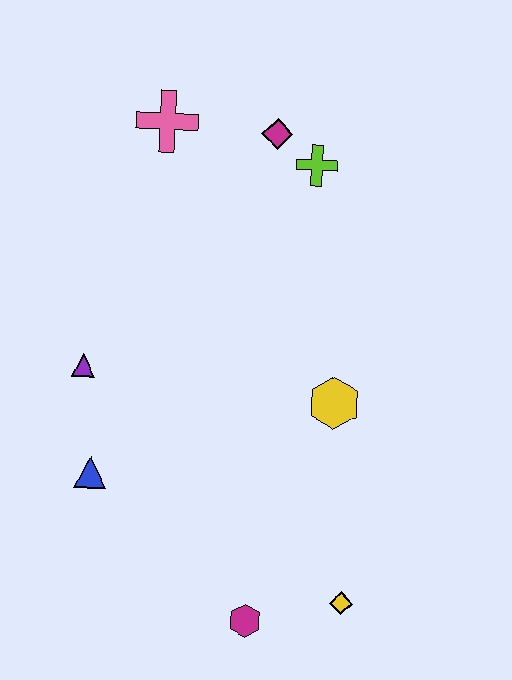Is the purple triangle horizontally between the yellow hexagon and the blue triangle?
No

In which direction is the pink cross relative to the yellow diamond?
The pink cross is above the yellow diamond.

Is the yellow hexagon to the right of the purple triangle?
Yes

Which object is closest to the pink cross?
The magenta diamond is closest to the pink cross.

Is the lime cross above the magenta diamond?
No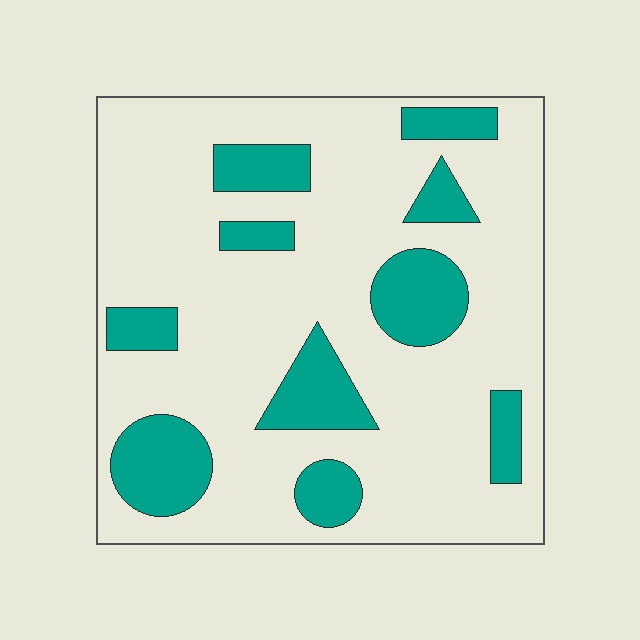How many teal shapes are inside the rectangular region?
10.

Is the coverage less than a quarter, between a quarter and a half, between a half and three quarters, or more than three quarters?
Less than a quarter.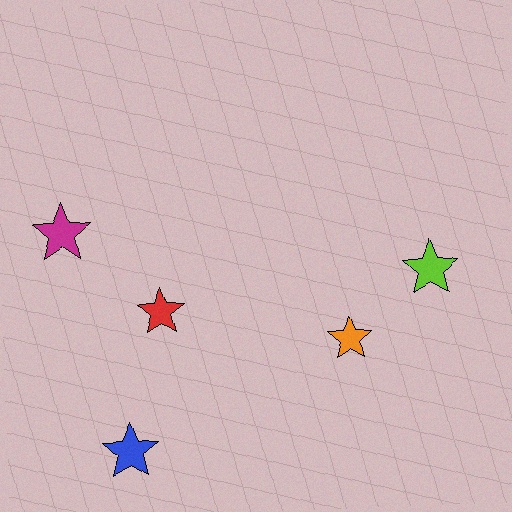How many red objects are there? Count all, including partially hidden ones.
There is 1 red object.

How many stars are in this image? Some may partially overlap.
There are 5 stars.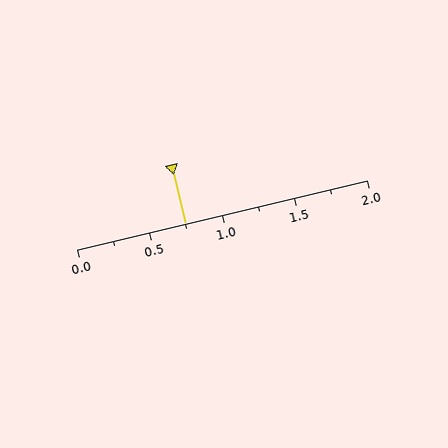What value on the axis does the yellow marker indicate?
The marker indicates approximately 0.75.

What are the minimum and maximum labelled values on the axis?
The axis runs from 0.0 to 2.0.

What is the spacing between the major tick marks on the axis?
The major ticks are spaced 0.5 apart.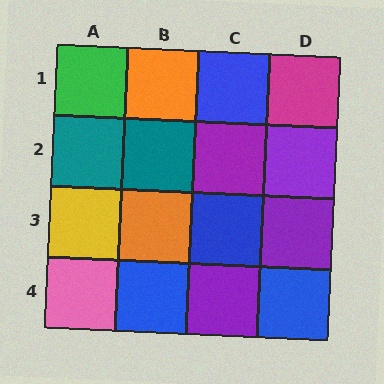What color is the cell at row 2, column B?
Teal.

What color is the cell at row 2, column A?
Teal.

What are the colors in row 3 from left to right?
Yellow, orange, blue, purple.